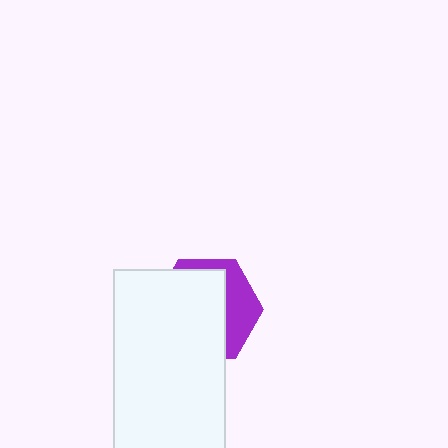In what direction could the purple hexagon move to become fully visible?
The purple hexagon could move toward the upper-right. That would shift it out from behind the white rectangle entirely.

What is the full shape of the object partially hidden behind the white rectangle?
The partially hidden object is a purple hexagon.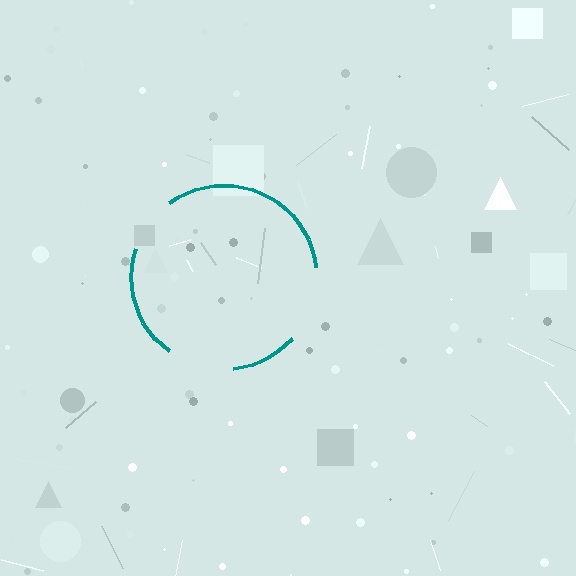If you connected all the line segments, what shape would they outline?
They would outline a circle.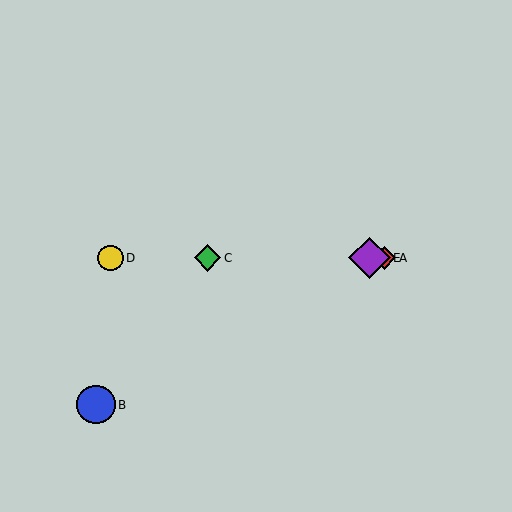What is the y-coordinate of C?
Object C is at y≈258.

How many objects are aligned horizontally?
4 objects (A, C, D, E) are aligned horizontally.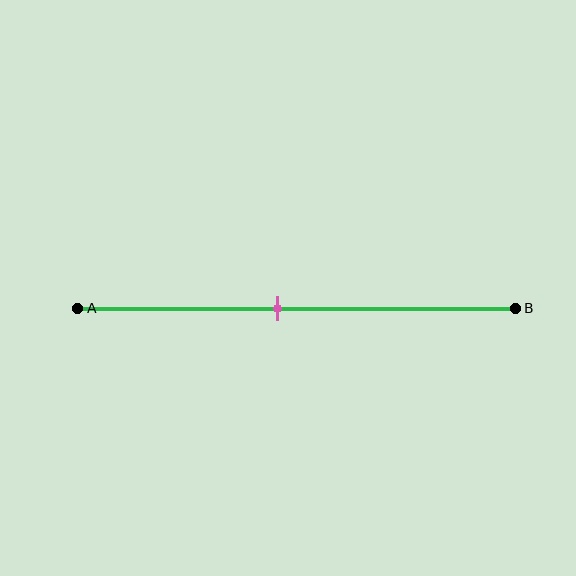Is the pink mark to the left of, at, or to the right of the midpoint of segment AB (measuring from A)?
The pink mark is to the left of the midpoint of segment AB.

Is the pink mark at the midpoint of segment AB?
No, the mark is at about 45% from A, not at the 50% midpoint.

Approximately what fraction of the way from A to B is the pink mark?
The pink mark is approximately 45% of the way from A to B.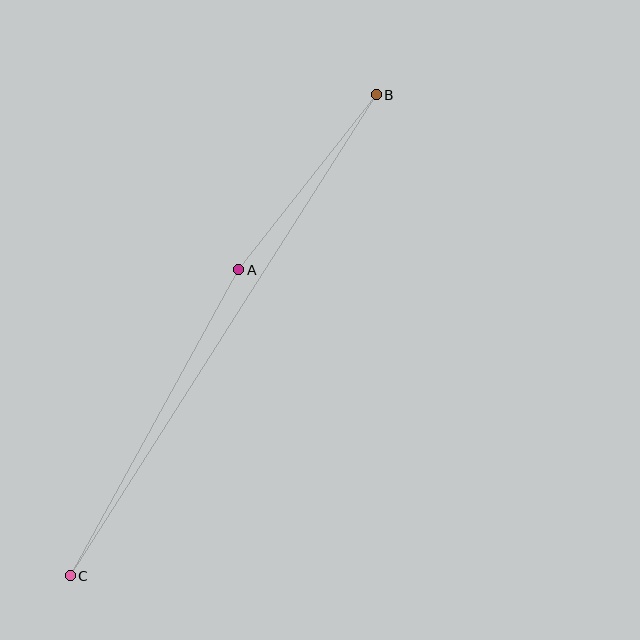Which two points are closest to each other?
Points A and B are closest to each other.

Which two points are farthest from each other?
Points B and C are farthest from each other.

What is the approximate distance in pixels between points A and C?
The distance between A and C is approximately 349 pixels.